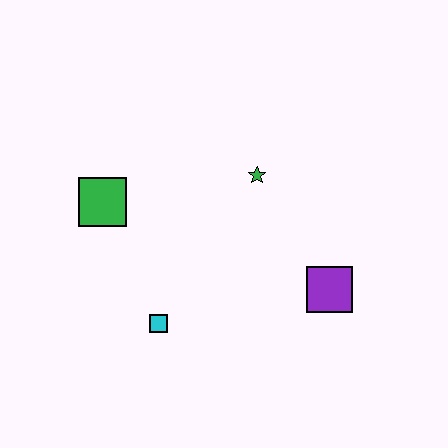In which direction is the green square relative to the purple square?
The green square is to the left of the purple square.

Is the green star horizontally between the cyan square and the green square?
No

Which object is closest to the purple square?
The green star is closest to the purple square.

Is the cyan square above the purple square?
No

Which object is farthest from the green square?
The purple square is farthest from the green square.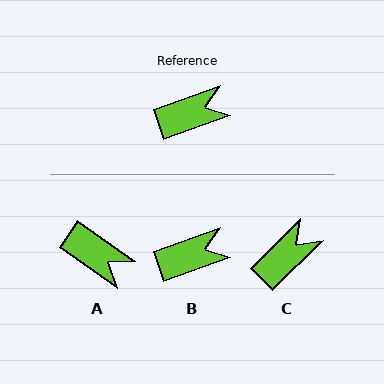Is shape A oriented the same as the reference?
No, it is off by about 55 degrees.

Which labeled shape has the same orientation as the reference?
B.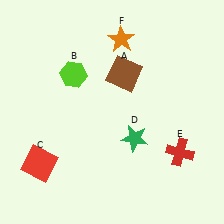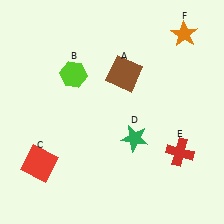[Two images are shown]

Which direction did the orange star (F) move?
The orange star (F) moved right.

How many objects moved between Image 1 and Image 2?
1 object moved between the two images.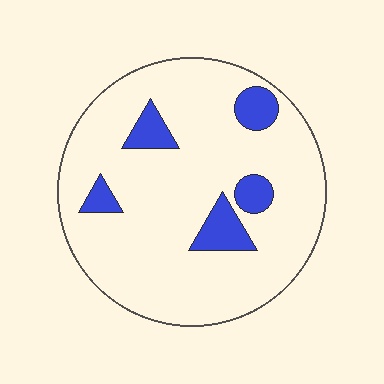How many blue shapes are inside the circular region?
5.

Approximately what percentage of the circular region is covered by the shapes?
Approximately 15%.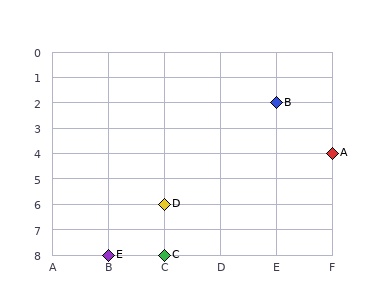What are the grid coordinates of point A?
Point A is at grid coordinates (F, 4).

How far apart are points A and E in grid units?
Points A and E are 4 columns and 4 rows apart (about 5.7 grid units diagonally).